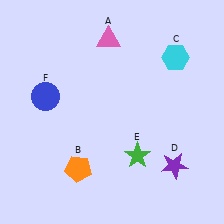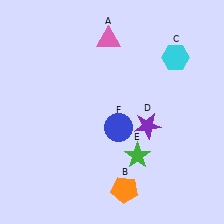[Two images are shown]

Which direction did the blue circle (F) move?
The blue circle (F) moved right.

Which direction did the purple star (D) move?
The purple star (D) moved up.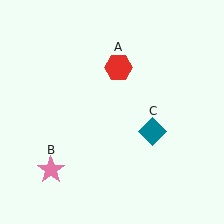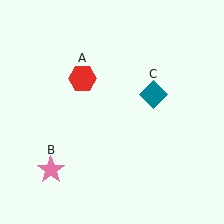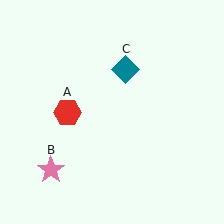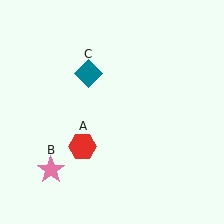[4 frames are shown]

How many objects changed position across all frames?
2 objects changed position: red hexagon (object A), teal diamond (object C).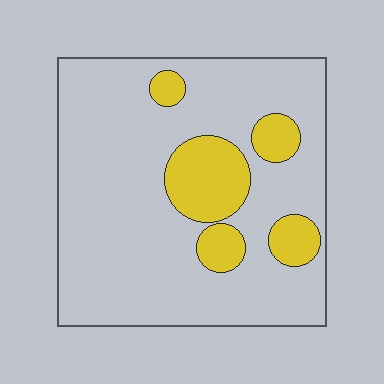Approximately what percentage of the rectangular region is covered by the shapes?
Approximately 20%.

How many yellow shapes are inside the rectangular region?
5.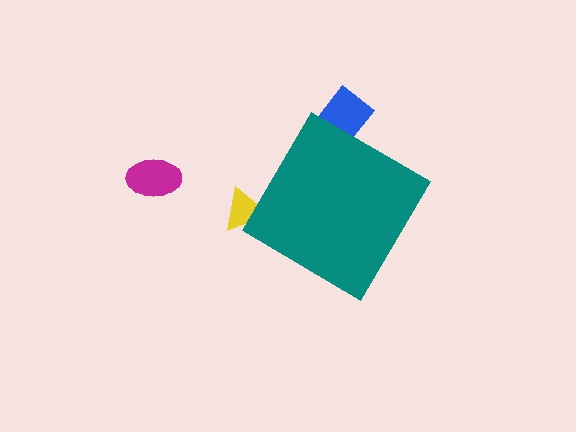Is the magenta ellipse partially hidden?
No, the magenta ellipse is fully visible.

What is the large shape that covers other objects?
A teal diamond.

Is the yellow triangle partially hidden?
Yes, the yellow triangle is partially hidden behind the teal diamond.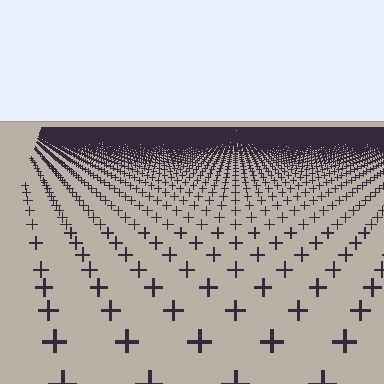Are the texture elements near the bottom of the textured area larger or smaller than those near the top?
Larger. Near the bottom, elements are closer to the viewer and appear at a bigger on-screen size.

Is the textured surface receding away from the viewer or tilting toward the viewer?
The surface is receding away from the viewer. Texture elements get smaller and denser toward the top.